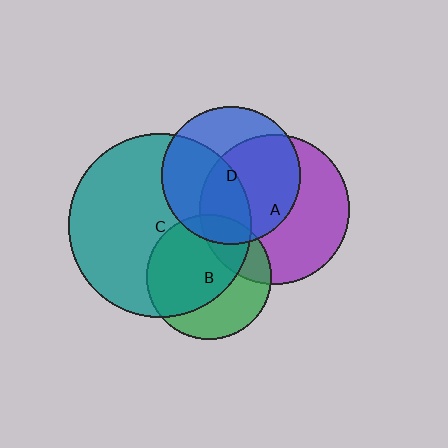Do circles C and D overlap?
Yes.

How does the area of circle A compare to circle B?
Approximately 1.4 times.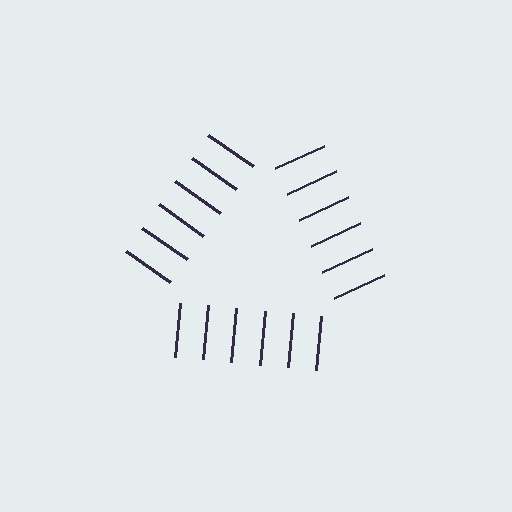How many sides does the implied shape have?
3 sides — the line-ends trace a triangle.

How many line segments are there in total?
18 — 6 along each of the 3 edges.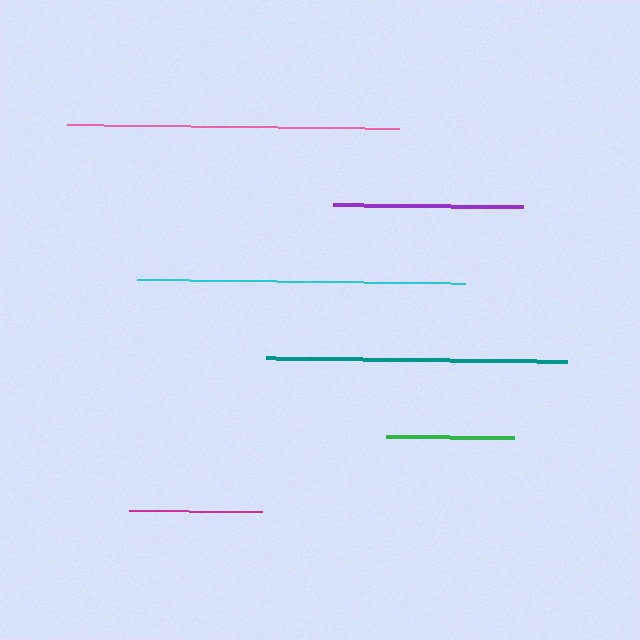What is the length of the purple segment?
The purple segment is approximately 190 pixels long.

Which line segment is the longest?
The pink line is the longest at approximately 332 pixels.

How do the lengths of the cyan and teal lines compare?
The cyan and teal lines are approximately the same length.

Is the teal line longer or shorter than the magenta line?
The teal line is longer than the magenta line.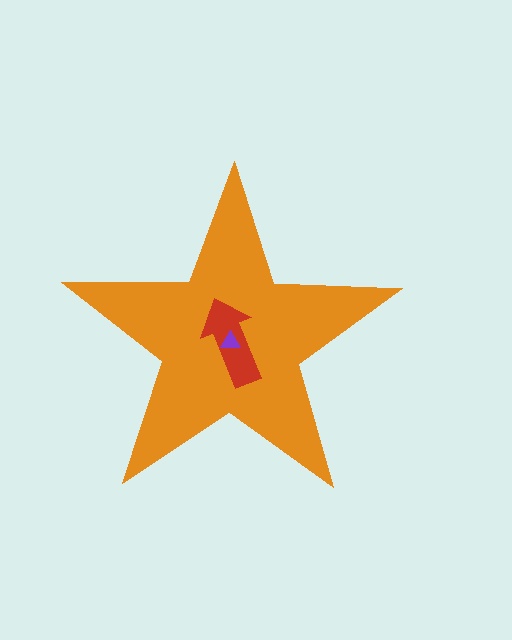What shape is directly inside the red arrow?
The purple triangle.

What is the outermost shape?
The orange star.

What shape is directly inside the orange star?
The red arrow.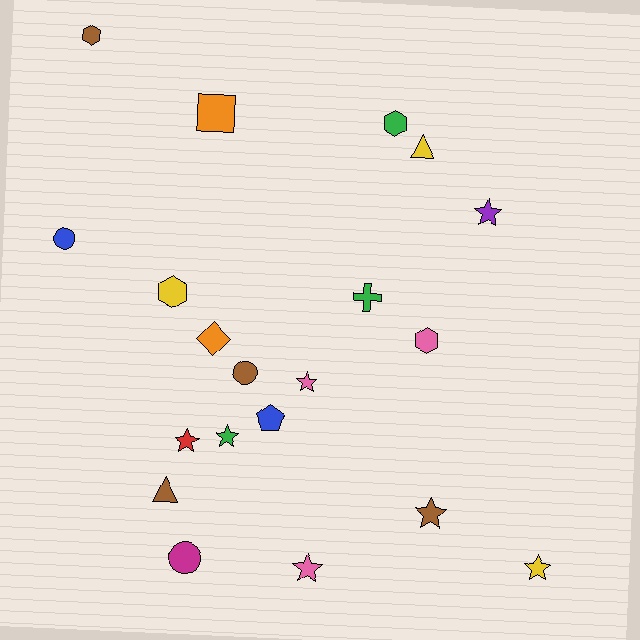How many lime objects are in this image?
There are no lime objects.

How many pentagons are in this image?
There is 1 pentagon.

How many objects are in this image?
There are 20 objects.